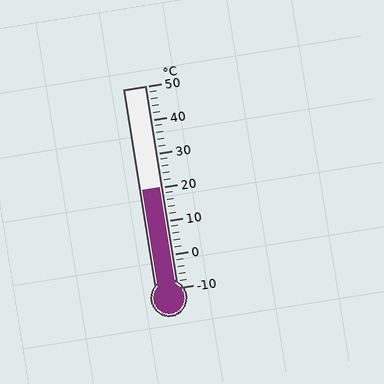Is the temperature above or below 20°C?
The temperature is at 20°C.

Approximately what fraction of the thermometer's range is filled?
The thermometer is filled to approximately 50% of its range.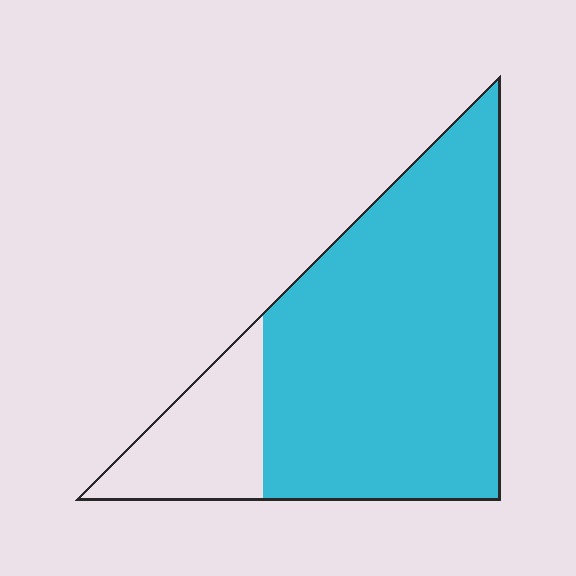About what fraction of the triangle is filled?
About four fifths (4/5).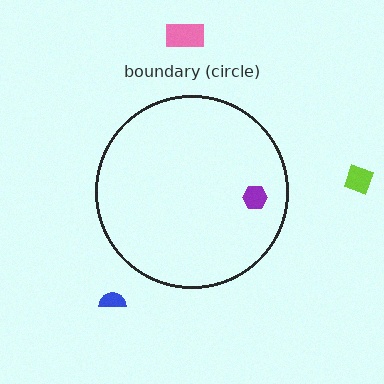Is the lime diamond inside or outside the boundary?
Outside.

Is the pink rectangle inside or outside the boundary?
Outside.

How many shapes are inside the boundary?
1 inside, 3 outside.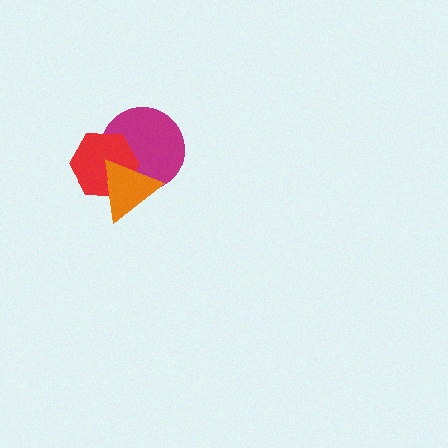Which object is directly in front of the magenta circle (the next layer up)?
The red hexagon is directly in front of the magenta circle.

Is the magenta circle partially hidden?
Yes, it is partially covered by another shape.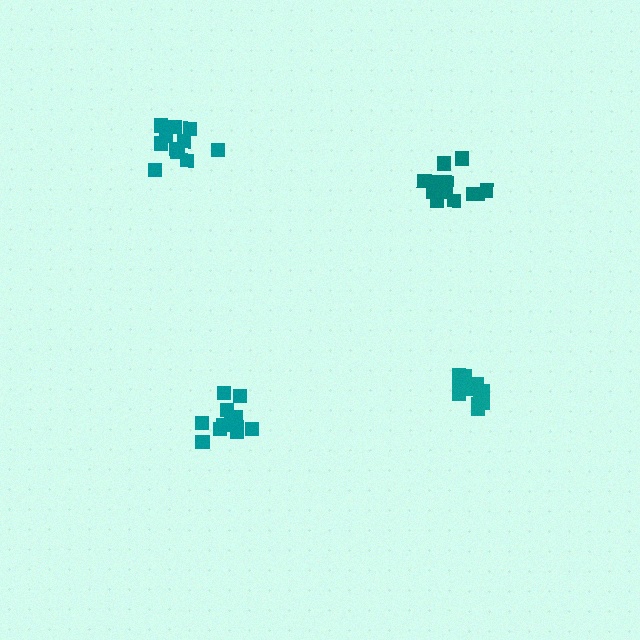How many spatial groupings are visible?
There are 4 spatial groupings.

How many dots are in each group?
Group 1: 12 dots, Group 2: 12 dots, Group 3: 13 dots, Group 4: 11 dots (48 total).